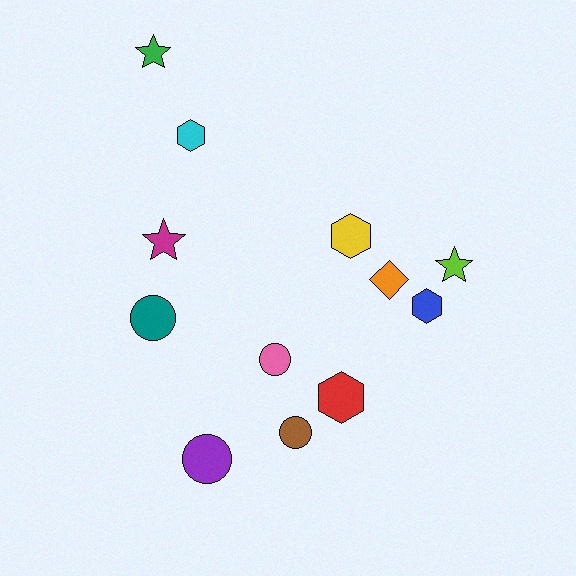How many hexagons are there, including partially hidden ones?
There are 4 hexagons.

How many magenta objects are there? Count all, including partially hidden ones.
There is 1 magenta object.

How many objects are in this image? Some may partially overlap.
There are 12 objects.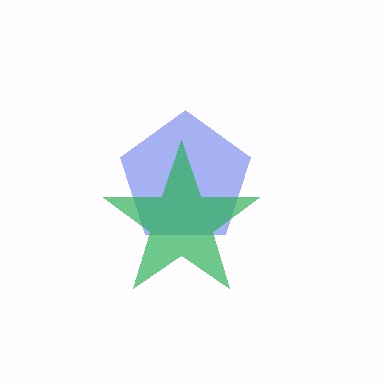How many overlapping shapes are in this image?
There are 2 overlapping shapes in the image.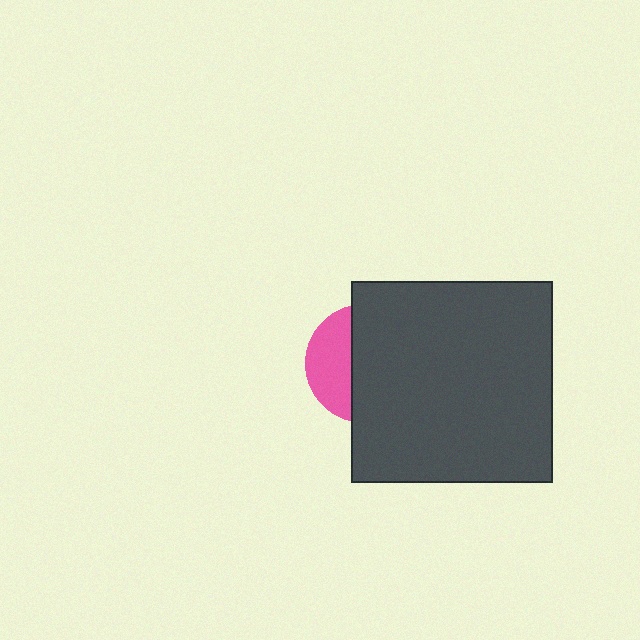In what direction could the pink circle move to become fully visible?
The pink circle could move left. That would shift it out from behind the dark gray square entirely.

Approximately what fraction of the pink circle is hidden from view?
Roughly 64% of the pink circle is hidden behind the dark gray square.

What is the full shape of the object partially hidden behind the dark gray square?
The partially hidden object is a pink circle.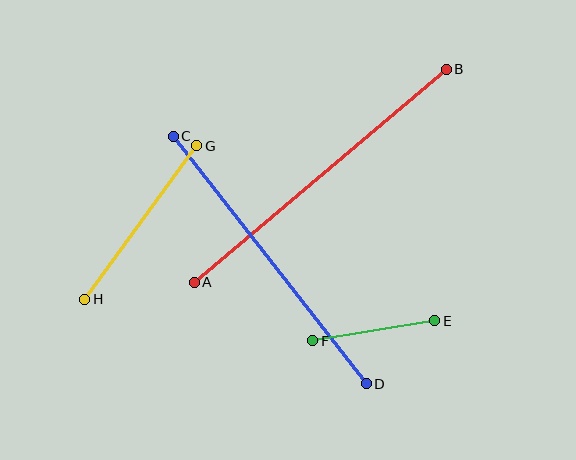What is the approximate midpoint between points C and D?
The midpoint is at approximately (270, 260) pixels.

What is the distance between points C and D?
The distance is approximately 314 pixels.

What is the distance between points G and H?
The distance is approximately 190 pixels.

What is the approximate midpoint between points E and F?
The midpoint is at approximately (374, 331) pixels.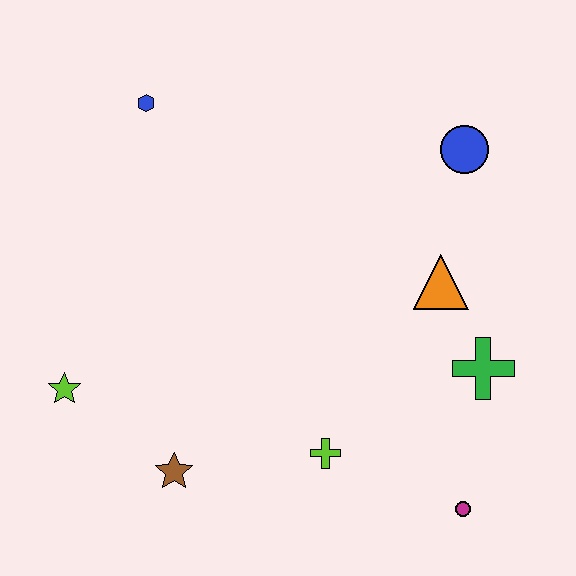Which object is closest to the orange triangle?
The green cross is closest to the orange triangle.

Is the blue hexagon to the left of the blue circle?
Yes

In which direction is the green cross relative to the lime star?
The green cross is to the right of the lime star.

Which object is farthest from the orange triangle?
The lime star is farthest from the orange triangle.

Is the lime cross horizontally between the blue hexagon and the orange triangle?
Yes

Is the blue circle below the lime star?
No